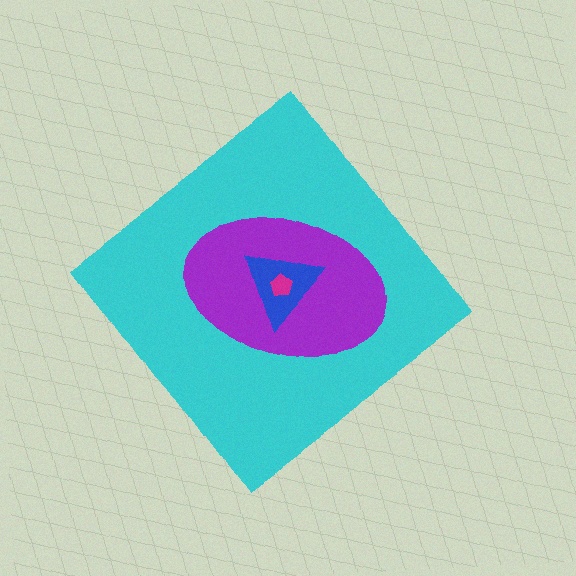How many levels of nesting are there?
4.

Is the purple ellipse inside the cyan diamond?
Yes.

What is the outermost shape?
The cyan diamond.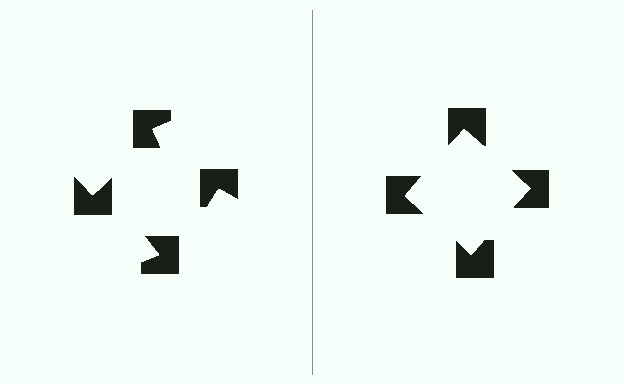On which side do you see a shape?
An illusory square appears on the right side. On the left side the wedge cuts are rotated, so no coherent shape forms.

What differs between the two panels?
The notched squares are positioned identically on both sides; only the wedge orientations differ. On the right they align to a square; on the left they are misaligned.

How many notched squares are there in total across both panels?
8 — 4 on each side.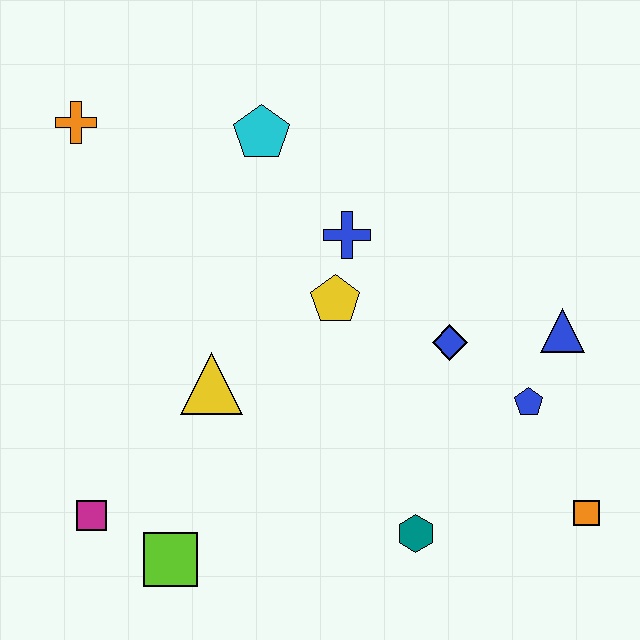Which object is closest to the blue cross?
The yellow pentagon is closest to the blue cross.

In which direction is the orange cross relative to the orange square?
The orange cross is to the left of the orange square.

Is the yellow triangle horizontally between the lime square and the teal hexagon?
Yes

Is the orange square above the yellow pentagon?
No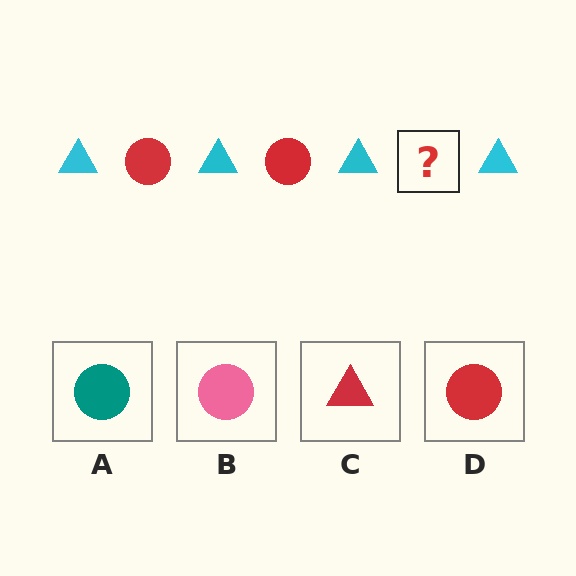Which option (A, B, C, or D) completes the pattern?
D.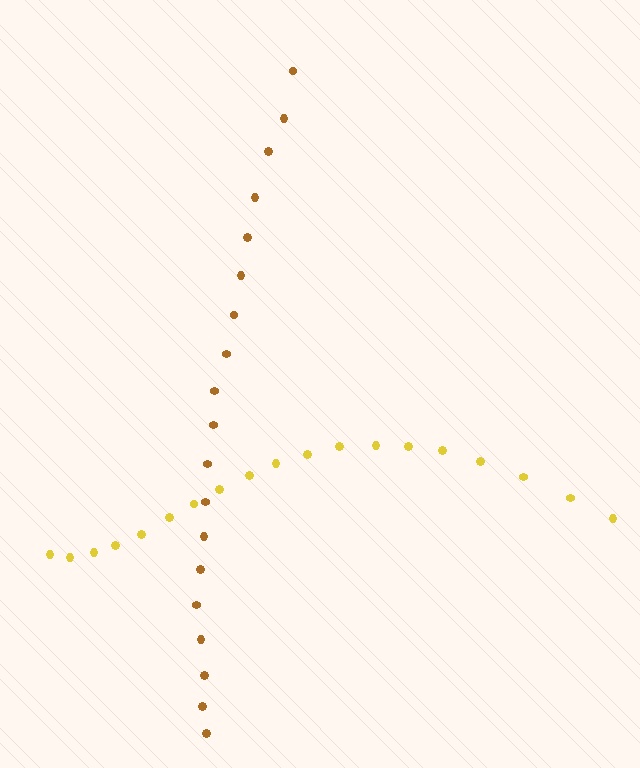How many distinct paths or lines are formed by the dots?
There are 2 distinct paths.